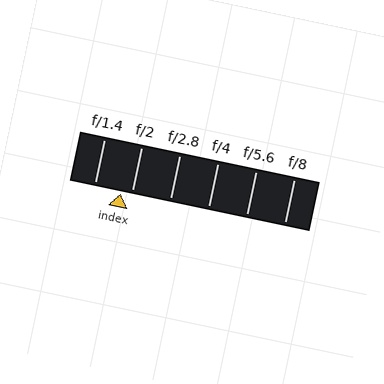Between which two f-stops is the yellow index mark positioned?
The index mark is between f/1.4 and f/2.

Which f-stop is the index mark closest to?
The index mark is closest to f/2.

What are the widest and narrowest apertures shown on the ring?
The widest aperture shown is f/1.4 and the narrowest is f/8.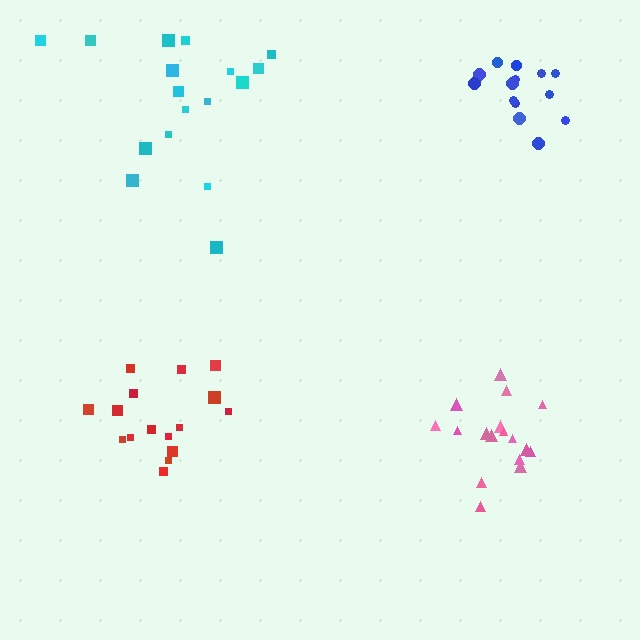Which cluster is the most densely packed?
Pink.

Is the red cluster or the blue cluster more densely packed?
Blue.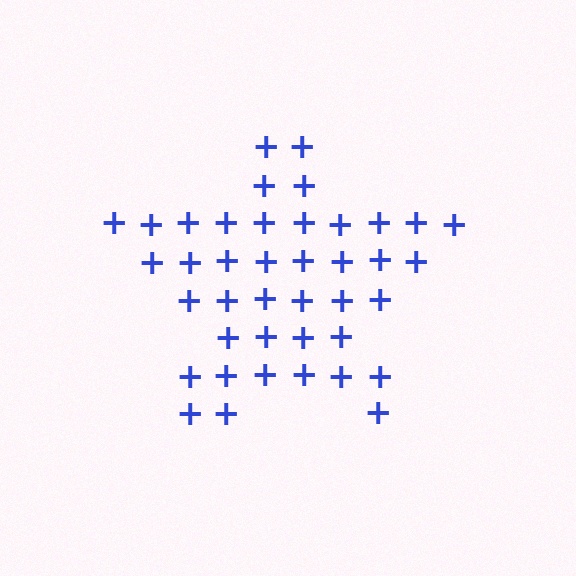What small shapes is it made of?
It is made of small plus signs.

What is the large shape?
The large shape is a star.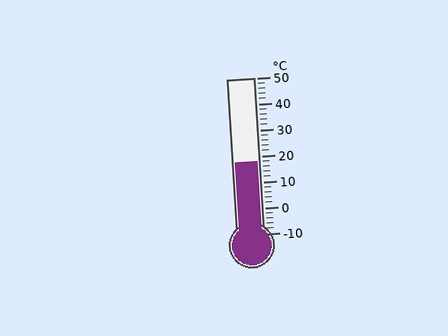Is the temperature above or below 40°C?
The temperature is below 40°C.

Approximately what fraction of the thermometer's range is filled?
The thermometer is filled to approximately 45% of its range.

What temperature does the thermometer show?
The thermometer shows approximately 18°C.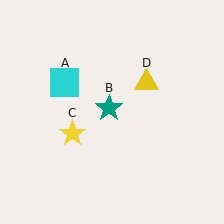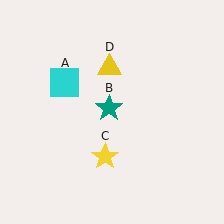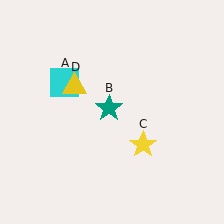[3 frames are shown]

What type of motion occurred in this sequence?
The yellow star (object C), yellow triangle (object D) rotated counterclockwise around the center of the scene.